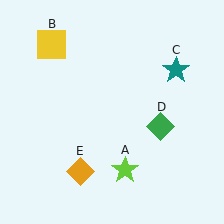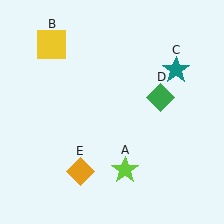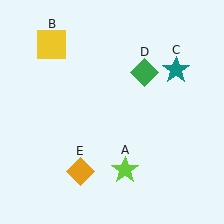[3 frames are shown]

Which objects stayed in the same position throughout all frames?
Lime star (object A) and yellow square (object B) and teal star (object C) and orange diamond (object E) remained stationary.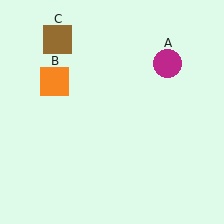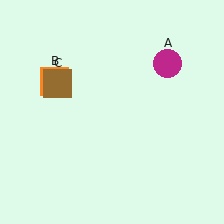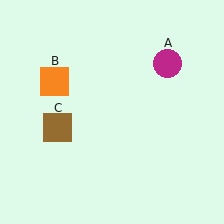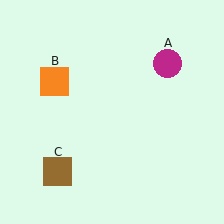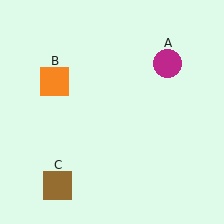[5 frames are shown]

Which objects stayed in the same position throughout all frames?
Magenta circle (object A) and orange square (object B) remained stationary.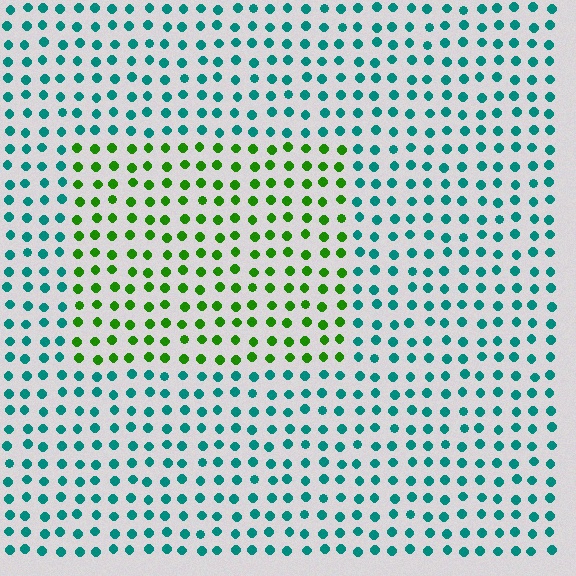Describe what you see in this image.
The image is filled with small teal elements in a uniform arrangement. A rectangle-shaped region is visible where the elements are tinted to a slightly different hue, forming a subtle color boundary.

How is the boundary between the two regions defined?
The boundary is defined purely by a slight shift in hue (about 65 degrees). Spacing, size, and orientation are identical on both sides.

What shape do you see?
I see a rectangle.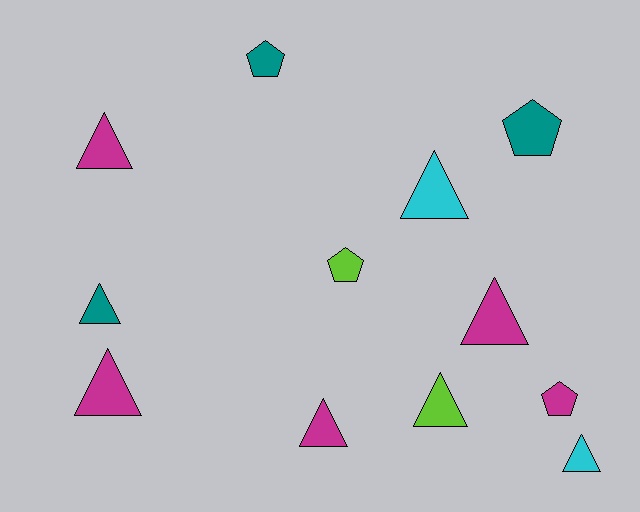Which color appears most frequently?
Magenta, with 5 objects.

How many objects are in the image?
There are 12 objects.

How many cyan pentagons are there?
There are no cyan pentagons.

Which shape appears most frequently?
Triangle, with 8 objects.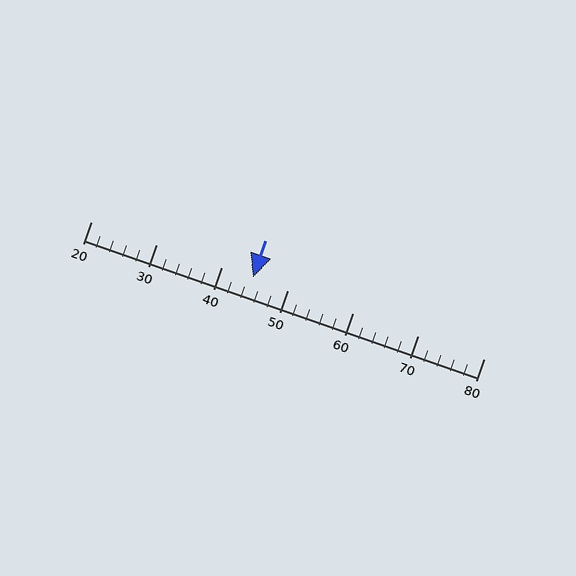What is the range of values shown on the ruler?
The ruler shows values from 20 to 80.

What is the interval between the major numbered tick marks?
The major tick marks are spaced 10 units apart.